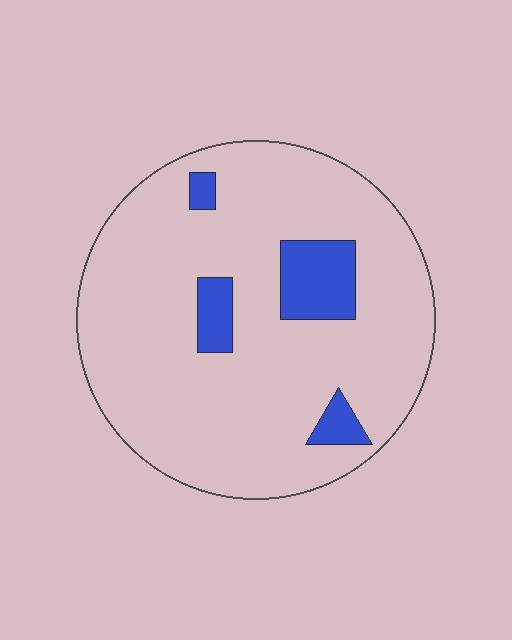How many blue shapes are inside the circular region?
4.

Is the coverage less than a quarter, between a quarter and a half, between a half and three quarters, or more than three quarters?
Less than a quarter.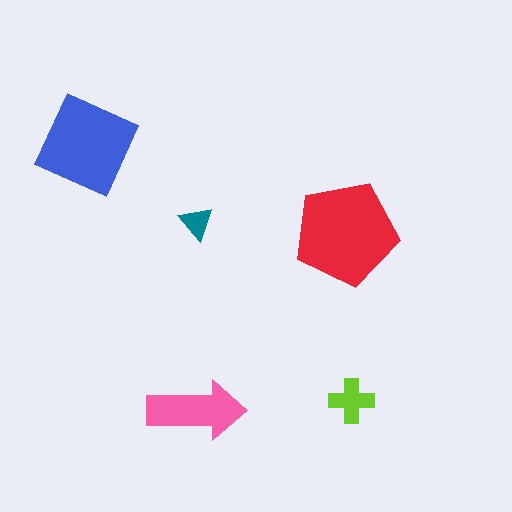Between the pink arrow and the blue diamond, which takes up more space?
The blue diamond.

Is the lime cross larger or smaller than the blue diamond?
Smaller.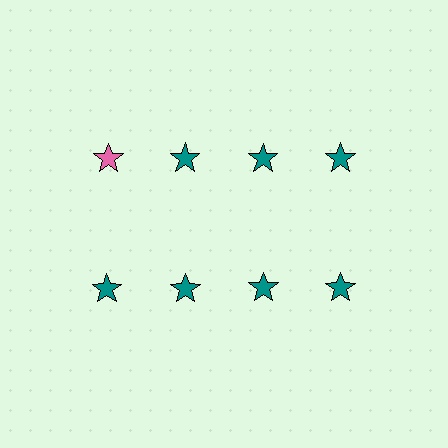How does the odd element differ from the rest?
It has a different color: pink instead of teal.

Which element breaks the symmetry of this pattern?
The pink star in the top row, leftmost column breaks the symmetry. All other shapes are teal stars.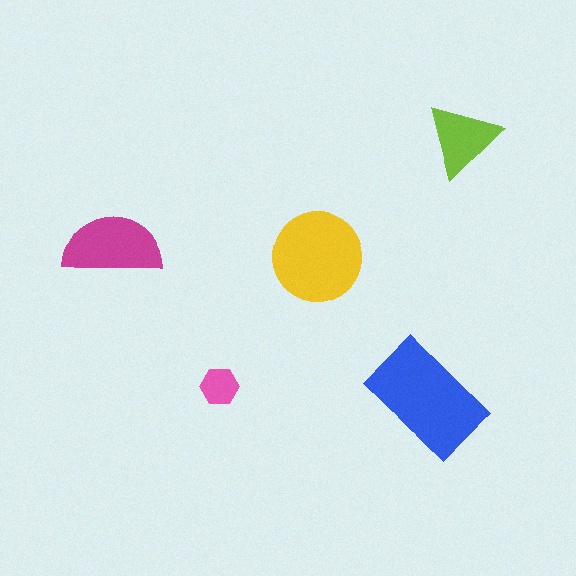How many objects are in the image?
There are 5 objects in the image.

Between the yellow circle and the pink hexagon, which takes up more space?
The yellow circle.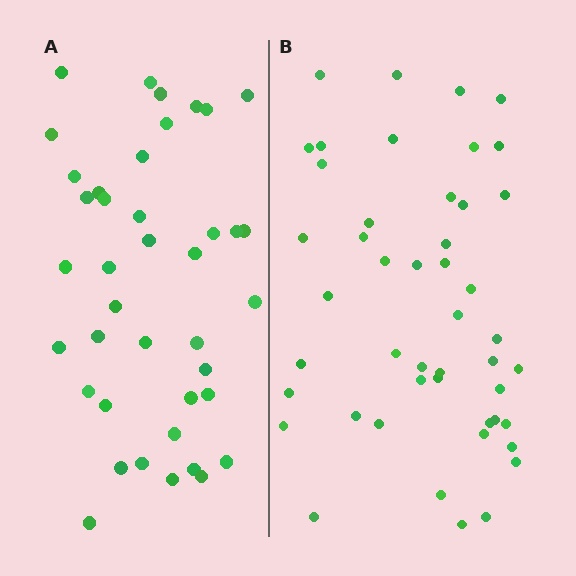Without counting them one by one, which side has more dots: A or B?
Region B (the right region) has more dots.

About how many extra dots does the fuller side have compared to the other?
Region B has roughly 8 or so more dots than region A.